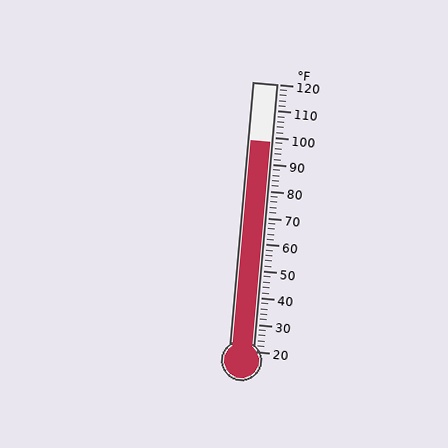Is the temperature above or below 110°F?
The temperature is below 110°F.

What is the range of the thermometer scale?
The thermometer scale ranges from 20°F to 120°F.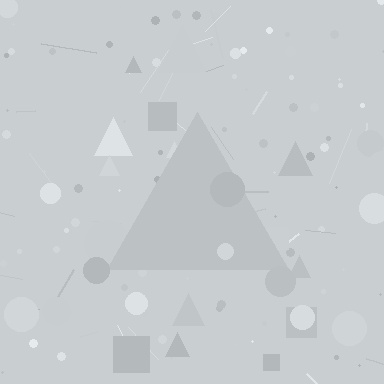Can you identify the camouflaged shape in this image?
The camouflaged shape is a triangle.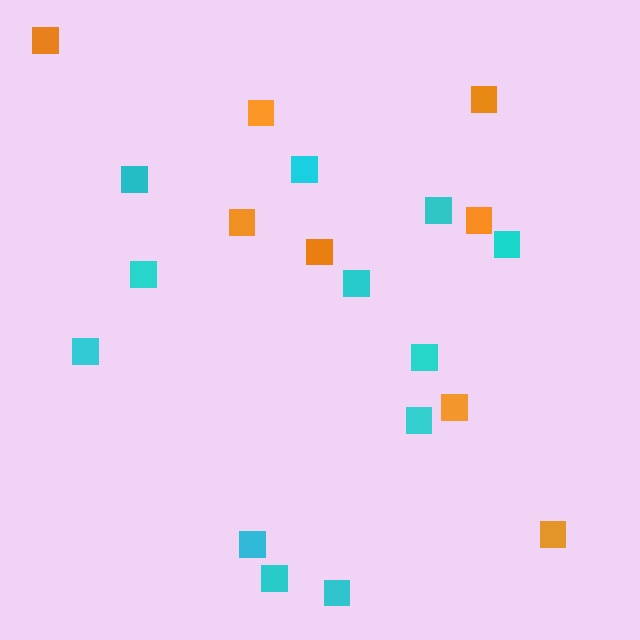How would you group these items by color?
There are 2 groups: one group of cyan squares (12) and one group of orange squares (8).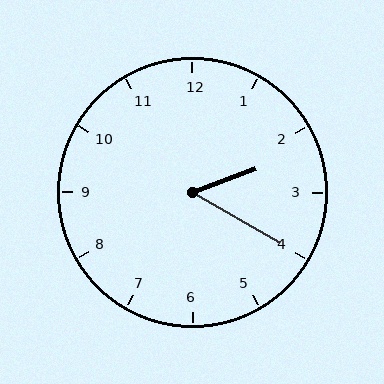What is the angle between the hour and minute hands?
Approximately 50 degrees.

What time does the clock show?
2:20.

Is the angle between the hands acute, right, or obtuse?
It is acute.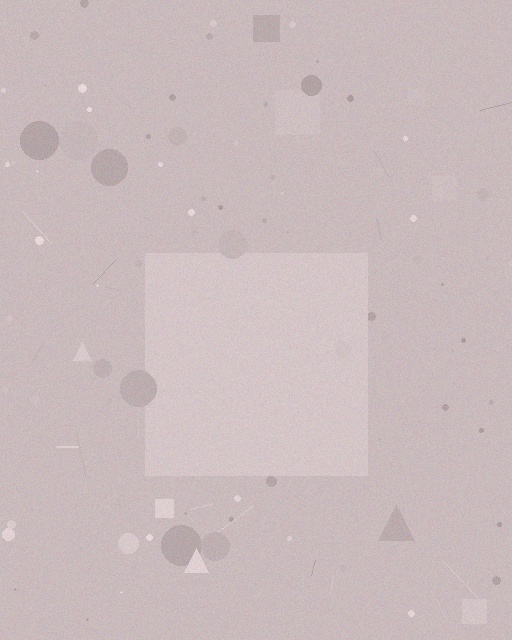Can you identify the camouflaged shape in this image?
The camouflaged shape is a square.